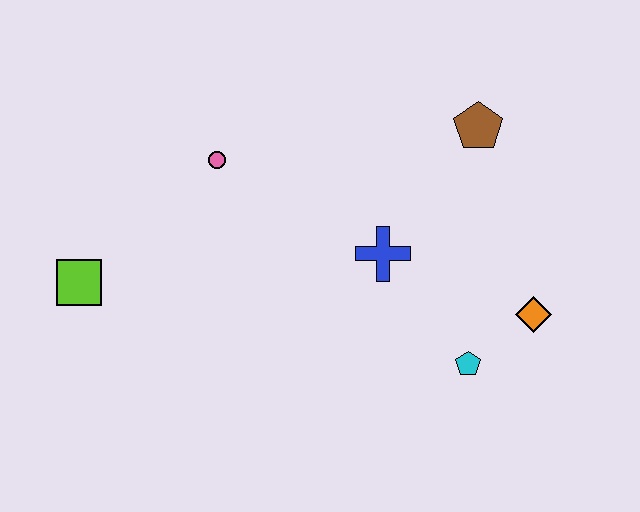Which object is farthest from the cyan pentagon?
The lime square is farthest from the cyan pentagon.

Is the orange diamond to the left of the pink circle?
No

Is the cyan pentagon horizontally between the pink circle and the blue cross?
No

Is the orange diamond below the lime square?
Yes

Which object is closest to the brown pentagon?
The blue cross is closest to the brown pentagon.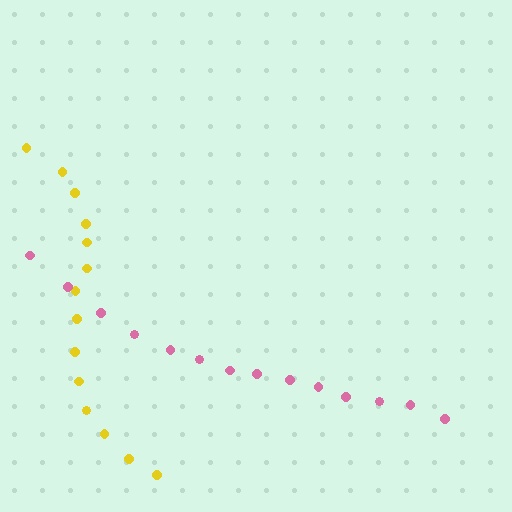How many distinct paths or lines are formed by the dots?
There are 2 distinct paths.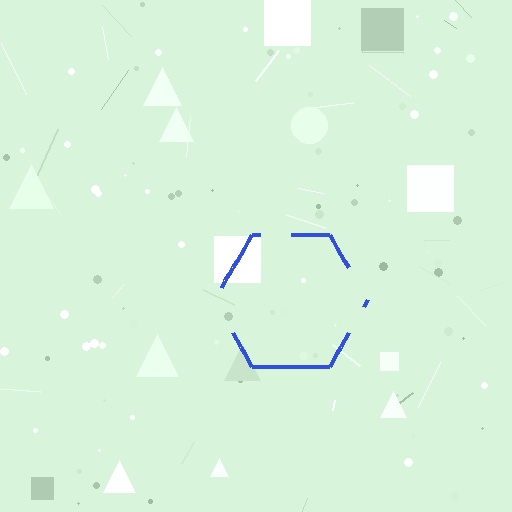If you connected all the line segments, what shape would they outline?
They would outline a hexagon.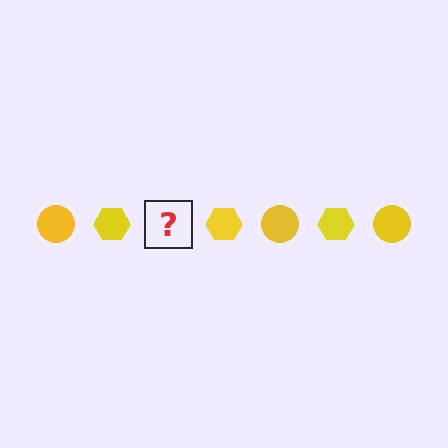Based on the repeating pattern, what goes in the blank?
The blank should be a yellow circle.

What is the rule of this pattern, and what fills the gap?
The rule is that the pattern cycles through circle, hexagon shapes in yellow. The gap should be filled with a yellow circle.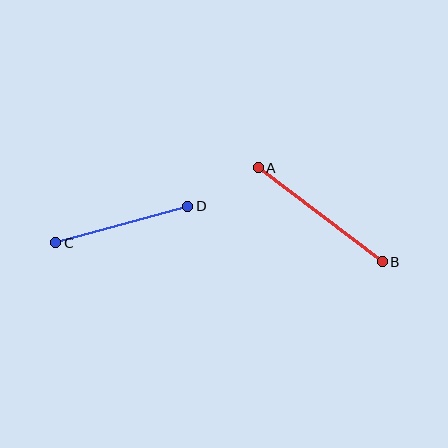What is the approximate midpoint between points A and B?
The midpoint is at approximately (320, 215) pixels.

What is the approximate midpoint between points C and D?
The midpoint is at approximately (122, 224) pixels.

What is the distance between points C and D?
The distance is approximately 137 pixels.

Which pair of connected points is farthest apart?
Points A and B are farthest apart.